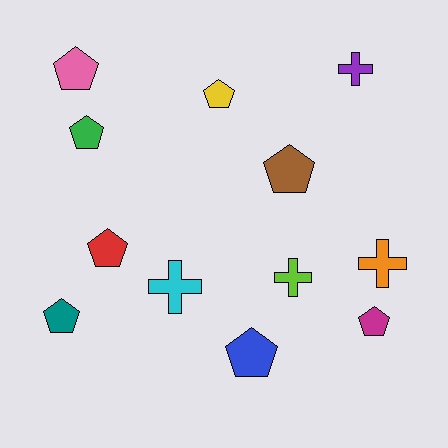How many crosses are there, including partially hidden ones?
There are 4 crosses.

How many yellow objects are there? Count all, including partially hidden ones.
There is 1 yellow object.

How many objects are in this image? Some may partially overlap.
There are 12 objects.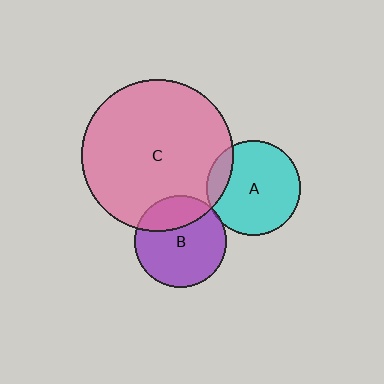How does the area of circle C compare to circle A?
Approximately 2.6 times.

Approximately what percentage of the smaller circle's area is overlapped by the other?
Approximately 15%.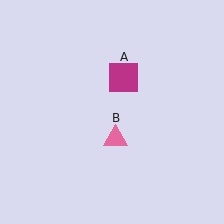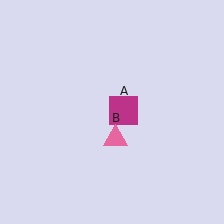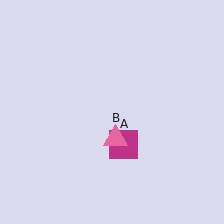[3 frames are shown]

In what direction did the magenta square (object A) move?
The magenta square (object A) moved down.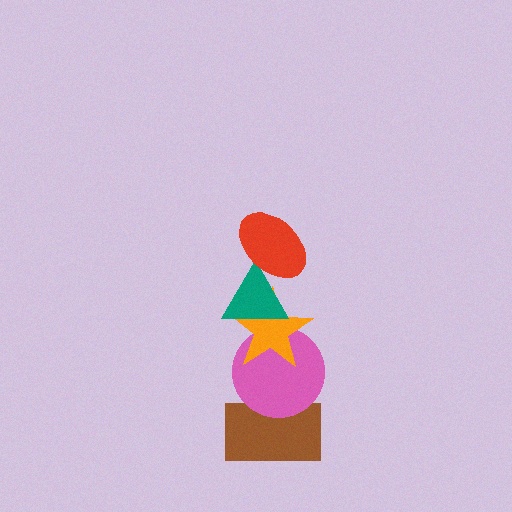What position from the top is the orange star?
The orange star is 3rd from the top.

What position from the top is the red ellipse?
The red ellipse is 1st from the top.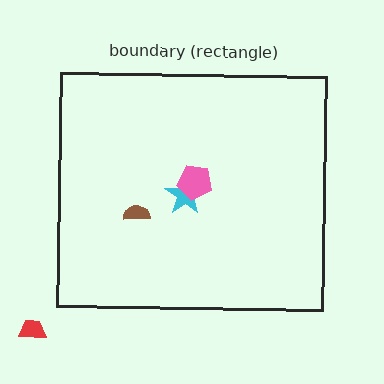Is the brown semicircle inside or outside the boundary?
Inside.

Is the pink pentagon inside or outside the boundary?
Inside.